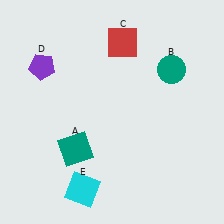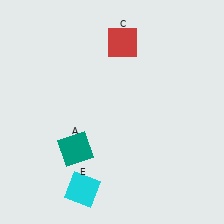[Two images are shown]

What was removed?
The teal circle (B), the purple pentagon (D) were removed in Image 2.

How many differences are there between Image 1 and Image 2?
There are 2 differences between the two images.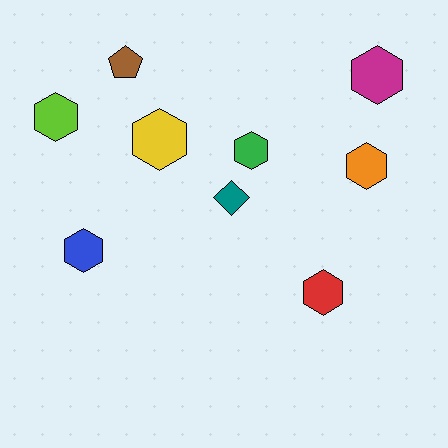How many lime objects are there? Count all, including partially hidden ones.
There is 1 lime object.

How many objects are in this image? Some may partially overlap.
There are 9 objects.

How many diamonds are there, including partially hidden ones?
There is 1 diamond.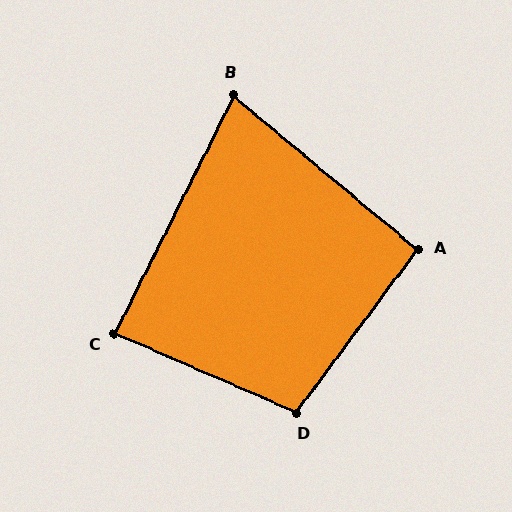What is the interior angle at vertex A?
Approximately 93 degrees (approximately right).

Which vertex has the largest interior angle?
D, at approximately 103 degrees.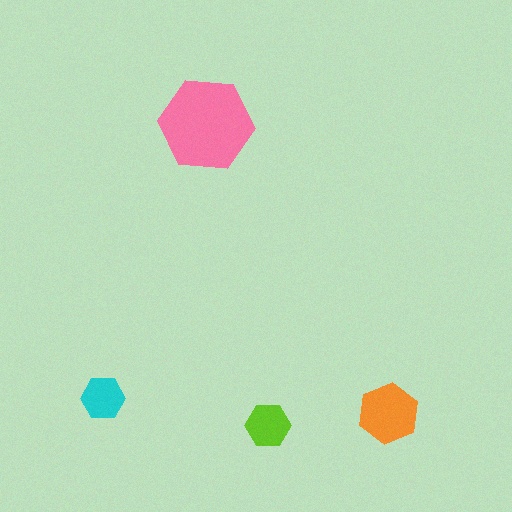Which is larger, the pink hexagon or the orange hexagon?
The pink one.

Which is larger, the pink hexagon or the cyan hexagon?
The pink one.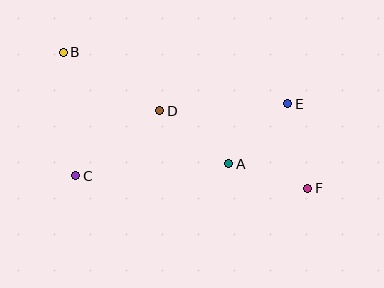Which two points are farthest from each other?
Points B and F are farthest from each other.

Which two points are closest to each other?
Points A and F are closest to each other.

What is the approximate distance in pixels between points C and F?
The distance between C and F is approximately 233 pixels.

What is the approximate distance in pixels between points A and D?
The distance between A and D is approximately 87 pixels.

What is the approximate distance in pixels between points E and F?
The distance between E and F is approximately 87 pixels.